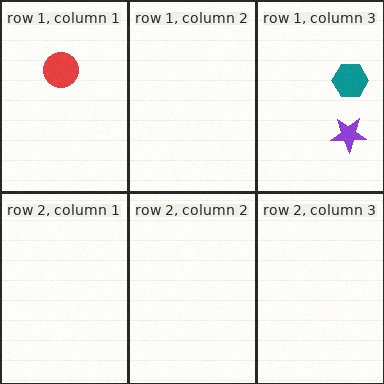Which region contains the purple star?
The row 1, column 3 region.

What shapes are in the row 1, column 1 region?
The red circle.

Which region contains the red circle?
The row 1, column 1 region.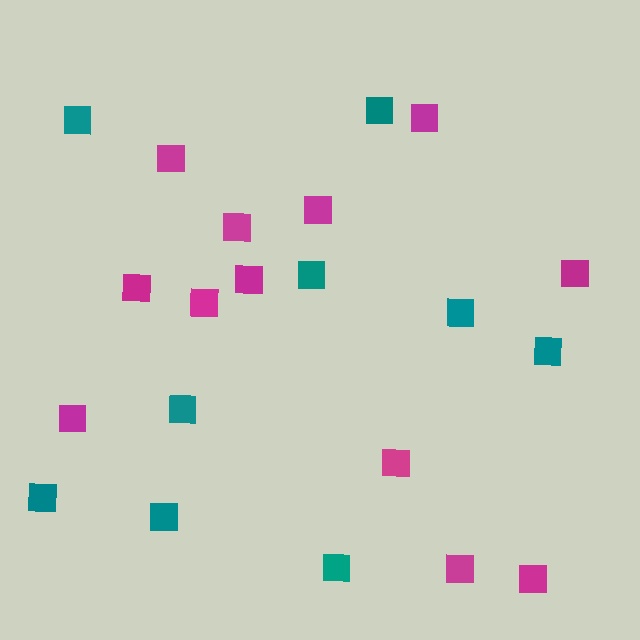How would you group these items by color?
There are 2 groups: one group of magenta squares (12) and one group of teal squares (9).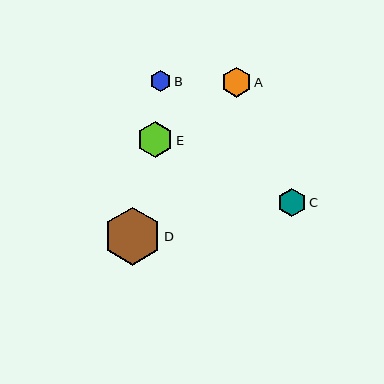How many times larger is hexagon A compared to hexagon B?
Hexagon A is approximately 1.5 times the size of hexagon B.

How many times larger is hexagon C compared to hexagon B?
Hexagon C is approximately 1.4 times the size of hexagon B.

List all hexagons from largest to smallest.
From largest to smallest: D, E, A, C, B.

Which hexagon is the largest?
Hexagon D is the largest with a size of approximately 58 pixels.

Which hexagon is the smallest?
Hexagon B is the smallest with a size of approximately 21 pixels.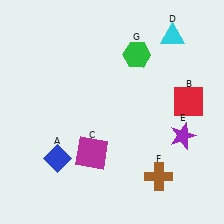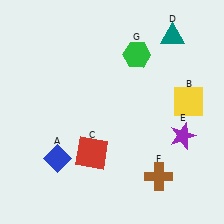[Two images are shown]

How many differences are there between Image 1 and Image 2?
There are 3 differences between the two images.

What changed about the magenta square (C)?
In Image 1, C is magenta. In Image 2, it changed to red.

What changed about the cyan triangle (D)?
In Image 1, D is cyan. In Image 2, it changed to teal.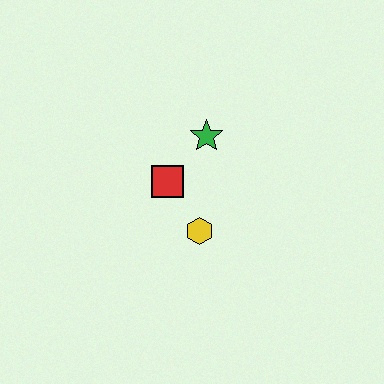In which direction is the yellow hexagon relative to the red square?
The yellow hexagon is below the red square.